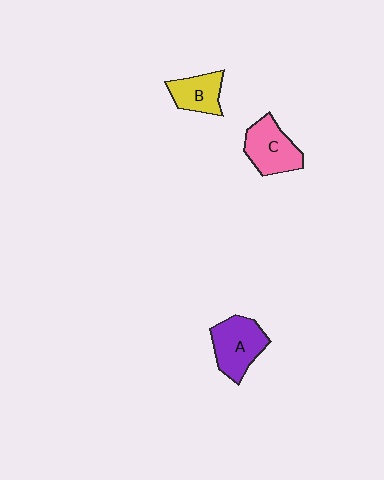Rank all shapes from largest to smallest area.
From largest to smallest: A (purple), C (pink), B (yellow).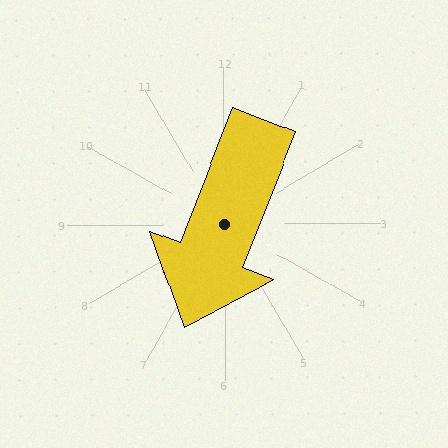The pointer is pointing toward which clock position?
Roughly 7 o'clock.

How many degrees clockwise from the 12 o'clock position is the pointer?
Approximately 202 degrees.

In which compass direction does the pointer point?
South.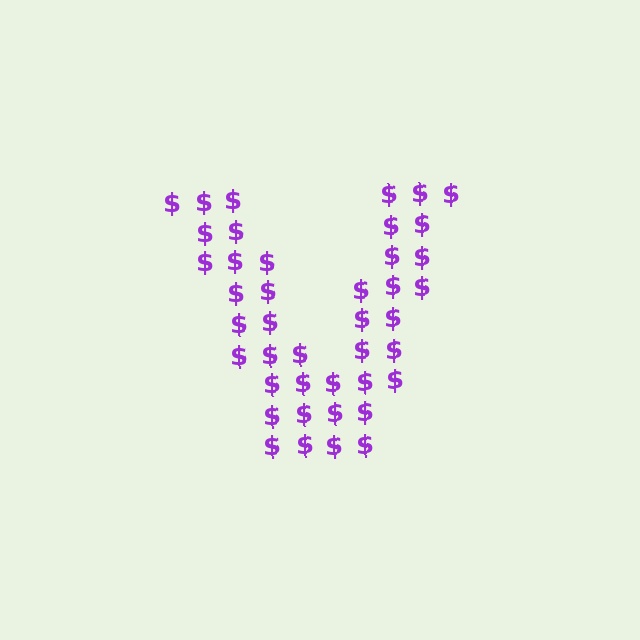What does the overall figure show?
The overall figure shows the letter V.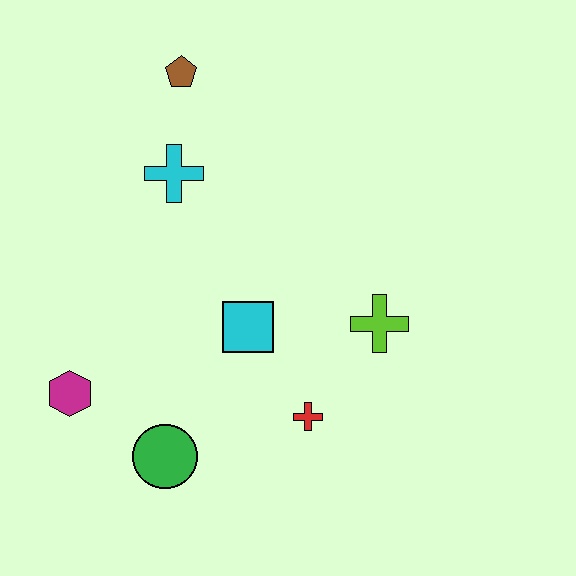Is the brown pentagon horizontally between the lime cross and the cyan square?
No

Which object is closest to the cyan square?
The red cross is closest to the cyan square.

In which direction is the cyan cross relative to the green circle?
The cyan cross is above the green circle.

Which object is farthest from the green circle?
The brown pentagon is farthest from the green circle.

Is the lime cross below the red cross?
No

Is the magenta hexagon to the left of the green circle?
Yes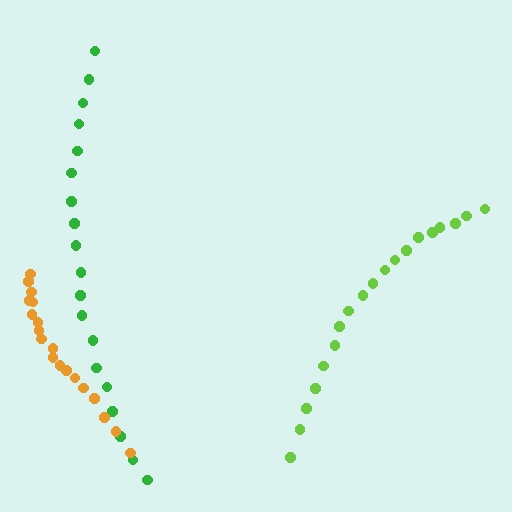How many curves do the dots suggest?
There are 3 distinct paths.